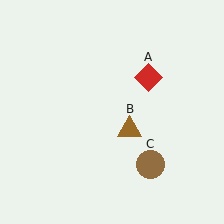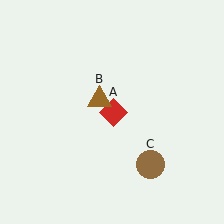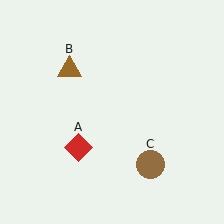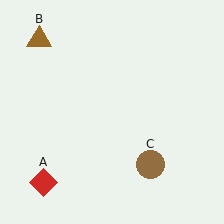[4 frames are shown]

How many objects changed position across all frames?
2 objects changed position: red diamond (object A), brown triangle (object B).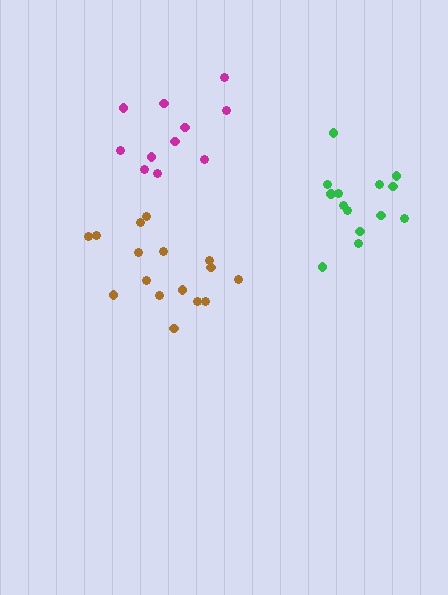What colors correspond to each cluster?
The clusters are colored: magenta, brown, green.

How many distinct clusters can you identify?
There are 3 distinct clusters.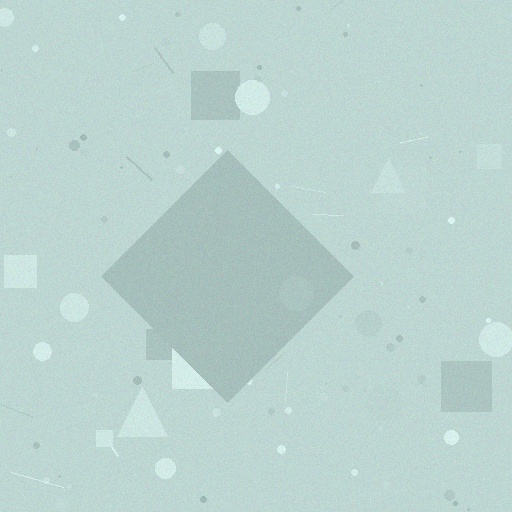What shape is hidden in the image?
A diamond is hidden in the image.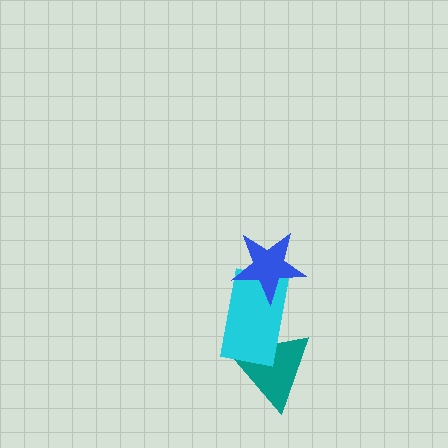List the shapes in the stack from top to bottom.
From top to bottom: the blue star, the cyan rectangle, the teal triangle.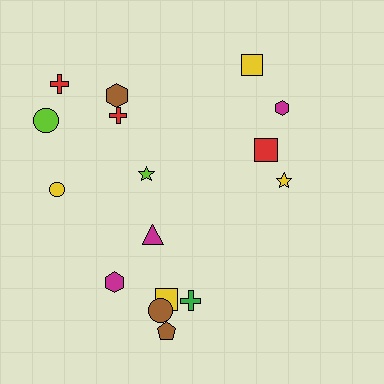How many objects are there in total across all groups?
There are 16 objects.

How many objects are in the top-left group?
There are 6 objects.